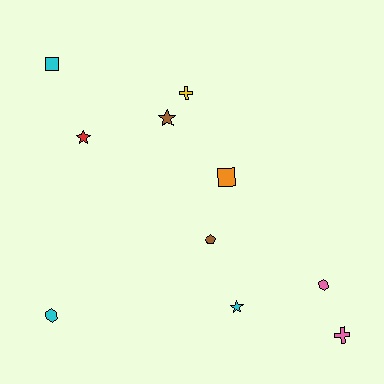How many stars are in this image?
There are 3 stars.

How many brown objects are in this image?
There are 2 brown objects.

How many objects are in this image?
There are 10 objects.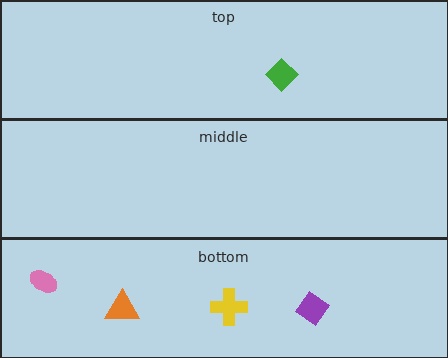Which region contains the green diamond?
The top region.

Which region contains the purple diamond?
The bottom region.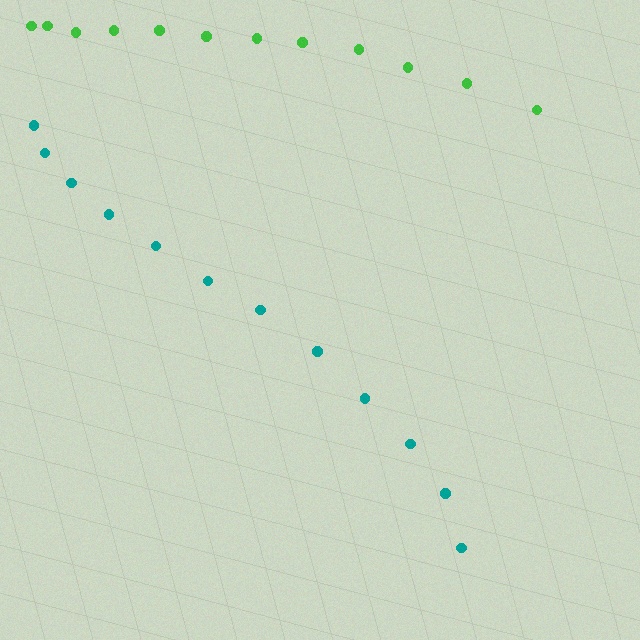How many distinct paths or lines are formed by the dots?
There are 2 distinct paths.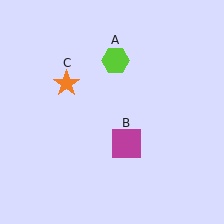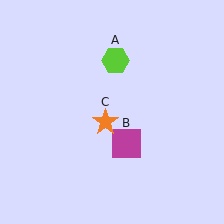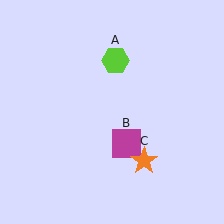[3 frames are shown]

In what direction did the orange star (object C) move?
The orange star (object C) moved down and to the right.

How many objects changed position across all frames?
1 object changed position: orange star (object C).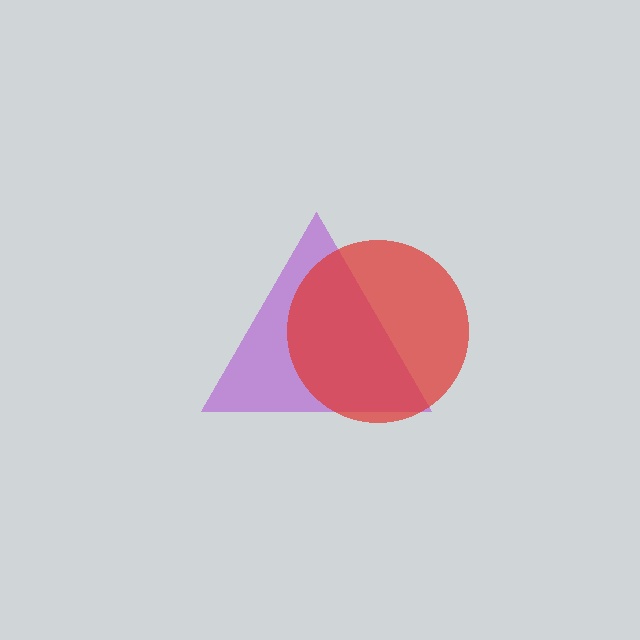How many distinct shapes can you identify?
There are 2 distinct shapes: a purple triangle, a red circle.